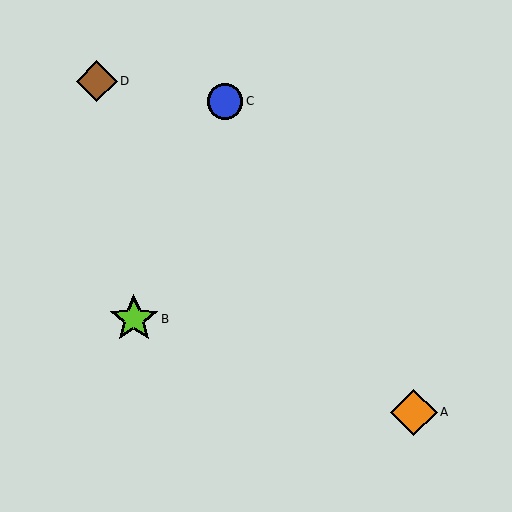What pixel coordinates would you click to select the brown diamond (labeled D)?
Click at (97, 81) to select the brown diamond D.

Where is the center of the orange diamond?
The center of the orange diamond is at (414, 412).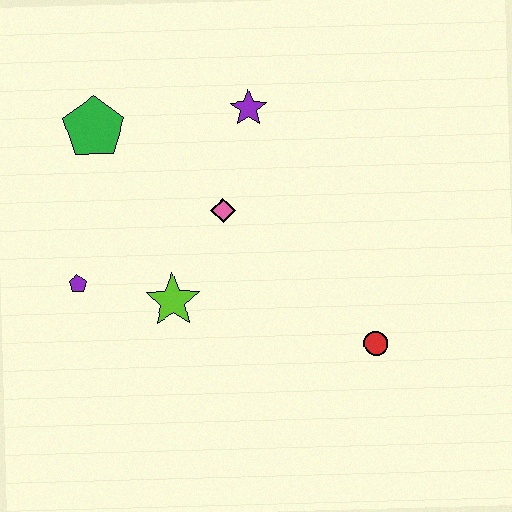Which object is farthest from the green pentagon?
The red circle is farthest from the green pentagon.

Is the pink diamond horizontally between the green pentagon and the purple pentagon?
No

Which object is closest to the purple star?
The pink diamond is closest to the purple star.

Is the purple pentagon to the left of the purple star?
Yes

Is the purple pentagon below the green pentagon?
Yes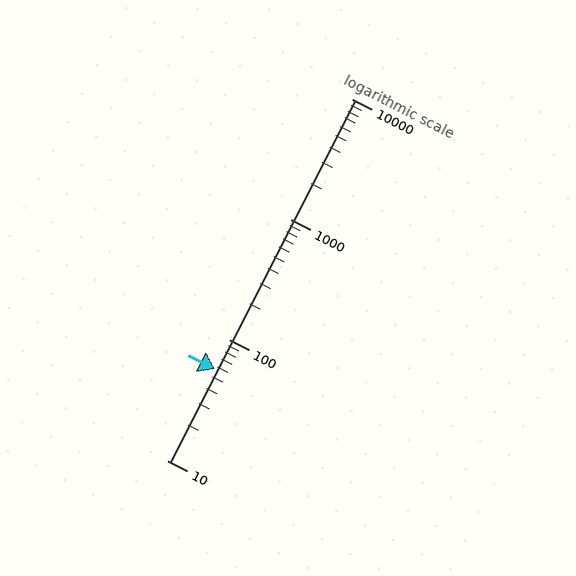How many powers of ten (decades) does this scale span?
The scale spans 3 decades, from 10 to 10000.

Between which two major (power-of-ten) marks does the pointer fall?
The pointer is between 10 and 100.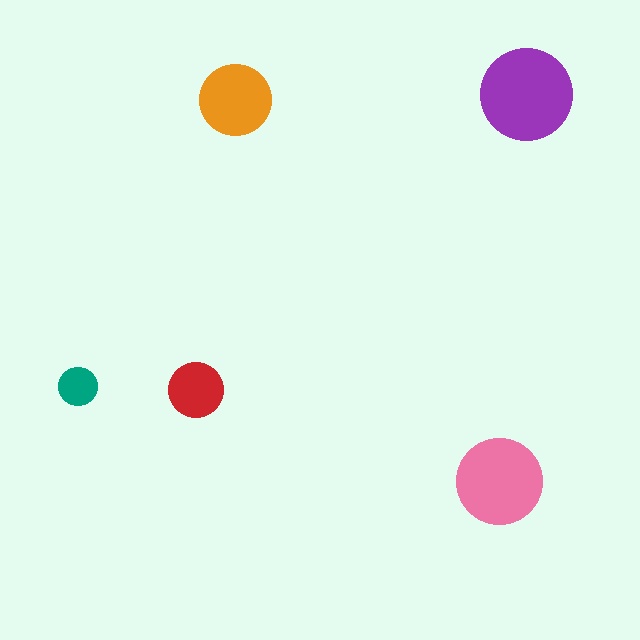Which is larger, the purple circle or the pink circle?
The purple one.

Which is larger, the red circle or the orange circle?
The orange one.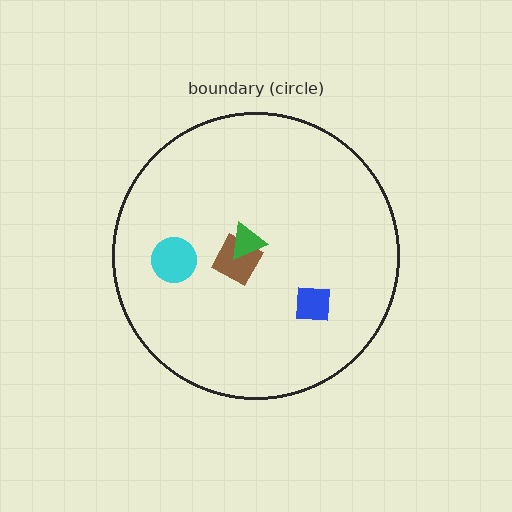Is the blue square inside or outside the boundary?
Inside.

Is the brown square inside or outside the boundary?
Inside.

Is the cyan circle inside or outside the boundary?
Inside.